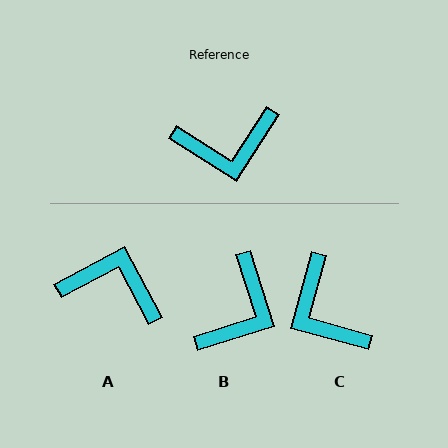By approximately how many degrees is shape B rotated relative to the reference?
Approximately 50 degrees counter-clockwise.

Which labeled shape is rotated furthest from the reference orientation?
A, about 151 degrees away.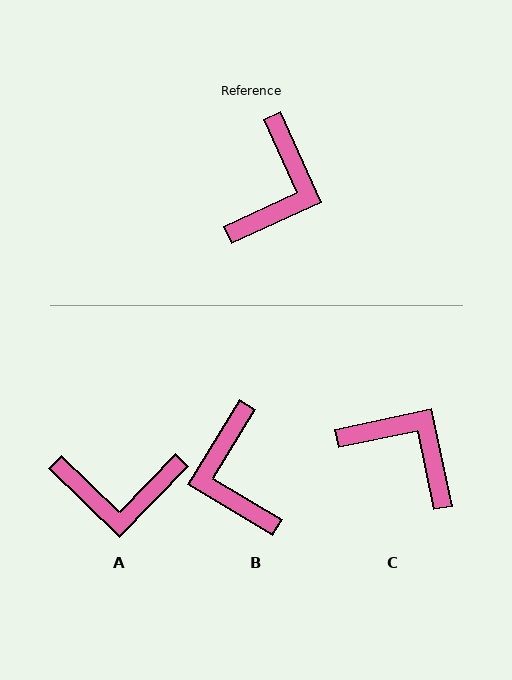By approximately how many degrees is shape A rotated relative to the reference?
Approximately 69 degrees clockwise.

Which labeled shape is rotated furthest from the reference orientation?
B, about 146 degrees away.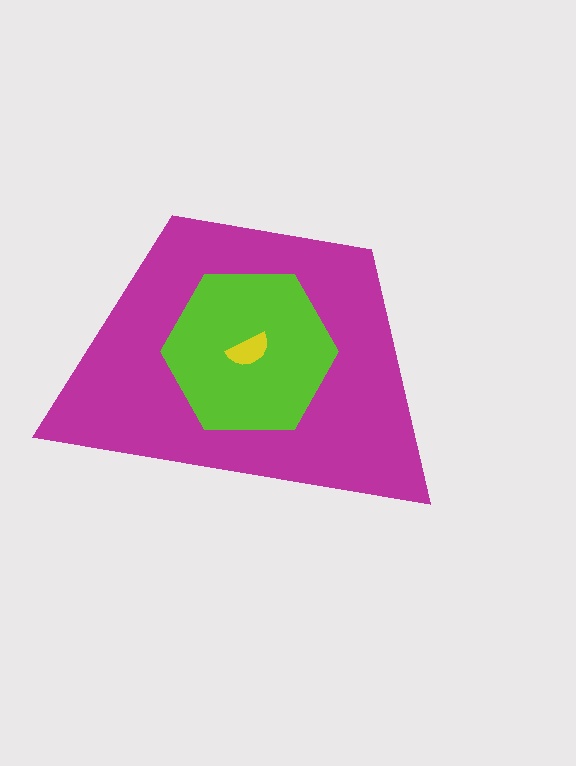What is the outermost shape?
The magenta trapezoid.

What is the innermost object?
The yellow semicircle.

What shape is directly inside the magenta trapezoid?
The lime hexagon.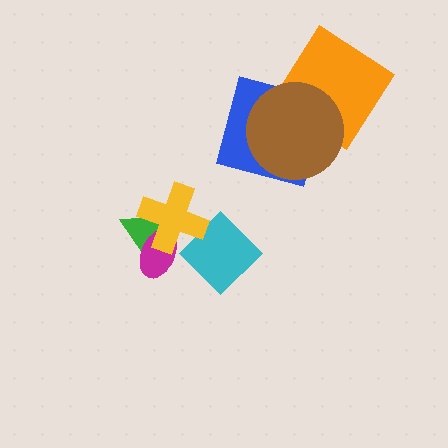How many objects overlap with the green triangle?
2 objects overlap with the green triangle.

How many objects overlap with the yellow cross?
3 objects overlap with the yellow cross.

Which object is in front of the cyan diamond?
The yellow cross is in front of the cyan diamond.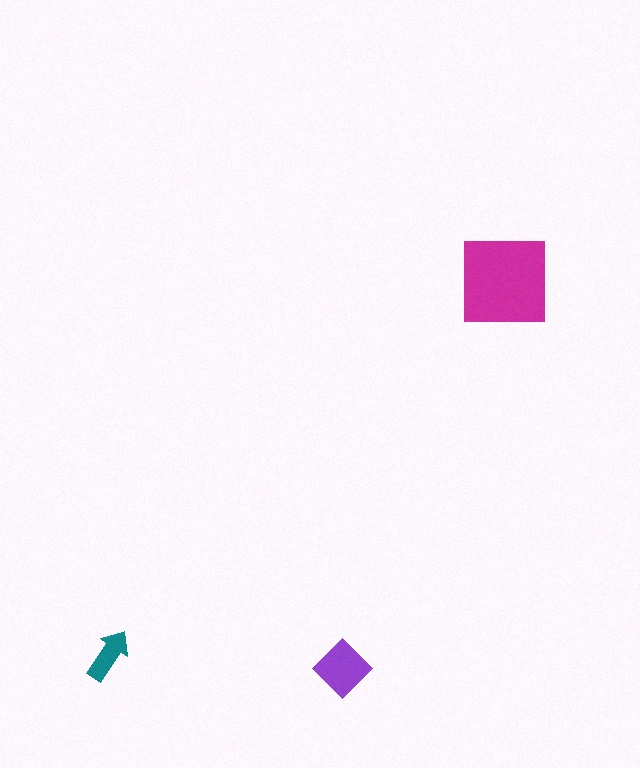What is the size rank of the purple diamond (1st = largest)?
2nd.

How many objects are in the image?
There are 3 objects in the image.